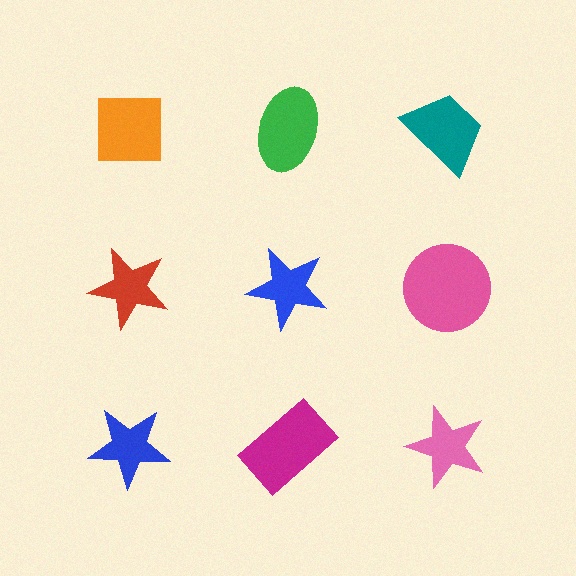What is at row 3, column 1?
A blue star.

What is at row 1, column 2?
A green ellipse.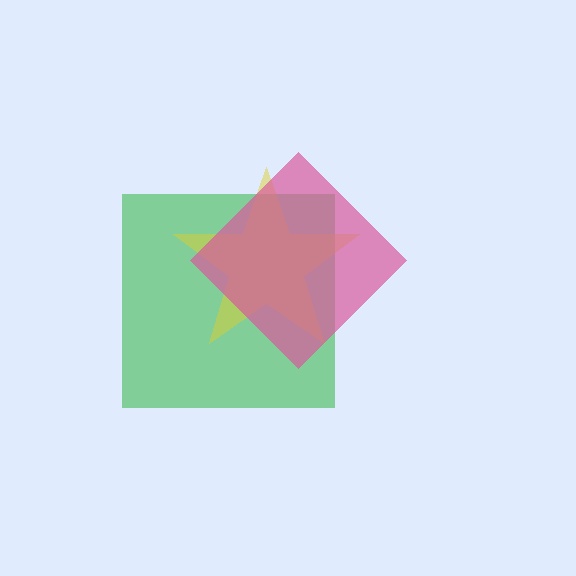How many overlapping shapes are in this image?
There are 3 overlapping shapes in the image.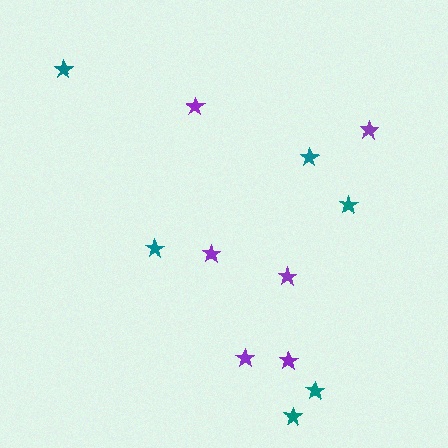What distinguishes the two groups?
There are 2 groups: one group of purple stars (6) and one group of teal stars (6).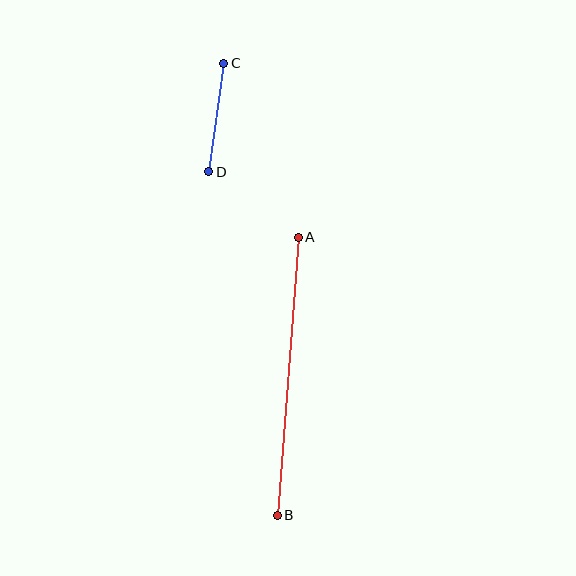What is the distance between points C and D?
The distance is approximately 110 pixels.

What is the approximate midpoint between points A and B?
The midpoint is at approximately (288, 376) pixels.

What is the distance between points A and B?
The distance is approximately 279 pixels.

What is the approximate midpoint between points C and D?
The midpoint is at approximately (216, 117) pixels.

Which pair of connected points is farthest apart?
Points A and B are farthest apart.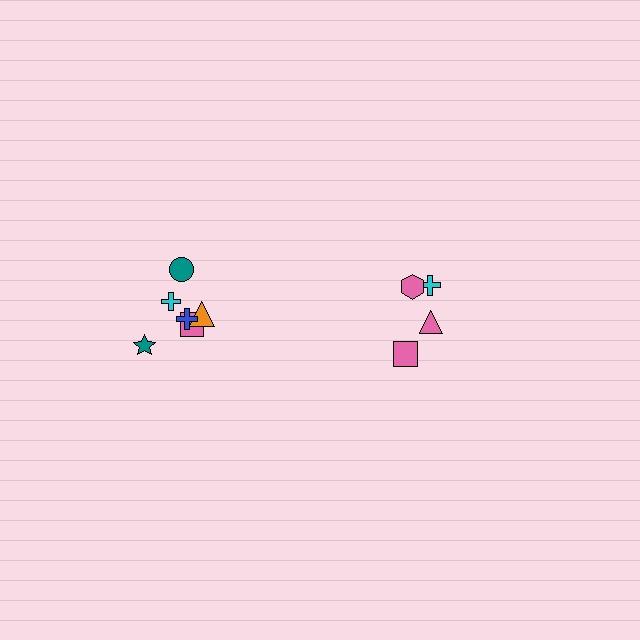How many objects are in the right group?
There are 4 objects.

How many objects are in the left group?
There are 6 objects.